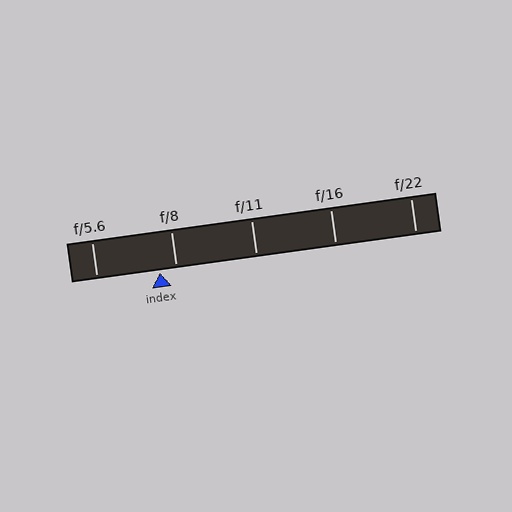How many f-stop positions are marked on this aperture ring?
There are 5 f-stop positions marked.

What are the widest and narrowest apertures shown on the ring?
The widest aperture shown is f/5.6 and the narrowest is f/22.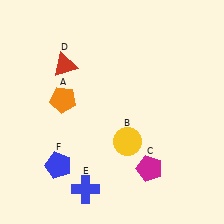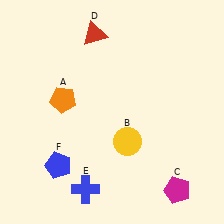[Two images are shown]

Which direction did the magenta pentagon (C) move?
The magenta pentagon (C) moved right.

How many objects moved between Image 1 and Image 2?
2 objects moved between the two images.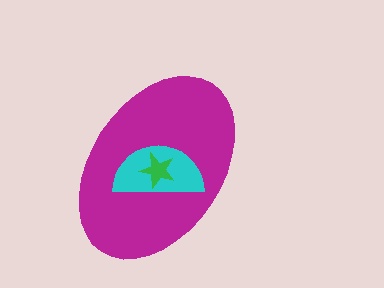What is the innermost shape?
The green star.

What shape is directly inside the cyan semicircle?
The green star.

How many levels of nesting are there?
3.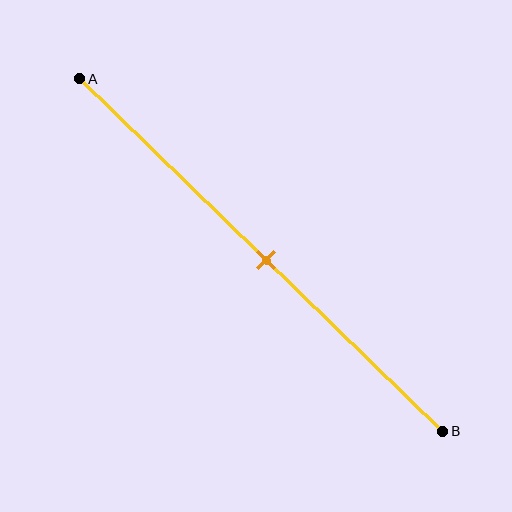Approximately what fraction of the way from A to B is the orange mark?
The orange mark is approximately 50% of the way from A to B.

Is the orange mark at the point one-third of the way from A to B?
No, the mark is at about 50% from A, not at the 33% one-third point.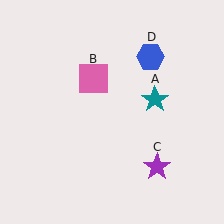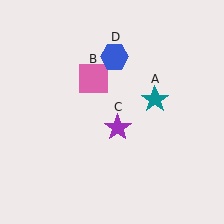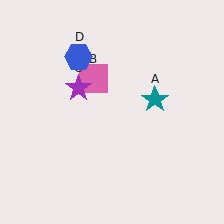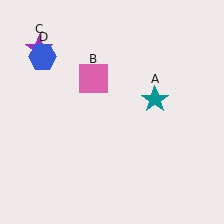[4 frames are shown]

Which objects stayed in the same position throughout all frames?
Teal star (object A) and pink square (object B) remained stationary.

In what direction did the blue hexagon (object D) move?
The blue hexagon (object D) moved left.